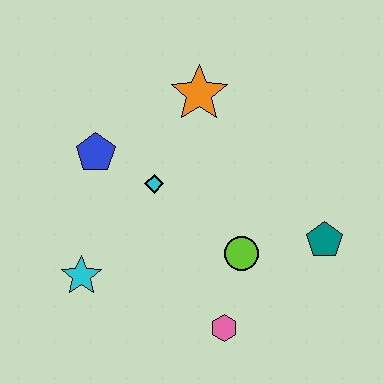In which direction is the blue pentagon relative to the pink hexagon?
The blue pentagon is above the pink hexagon.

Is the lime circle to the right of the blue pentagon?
Yes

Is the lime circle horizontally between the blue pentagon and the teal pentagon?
Yes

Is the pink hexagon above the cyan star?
No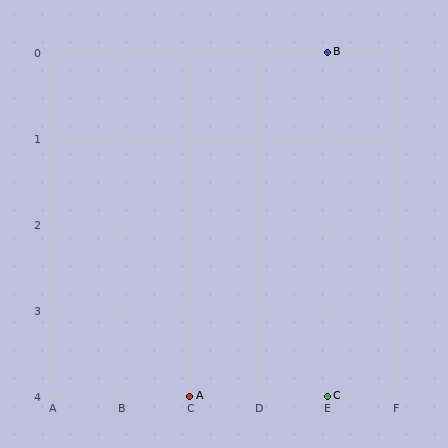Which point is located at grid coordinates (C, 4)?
Point A is at (C, 4).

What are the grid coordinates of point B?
Point B is at grid coordinates (E, 0).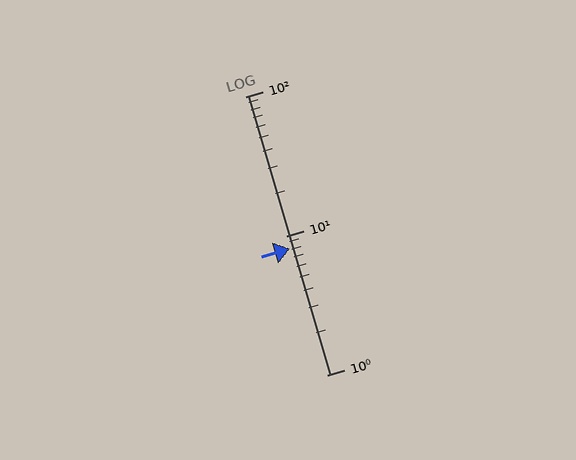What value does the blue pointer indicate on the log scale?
The pointer indicates approximately 8.1.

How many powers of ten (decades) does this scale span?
The scale spans 2 decades, from 1 to 100.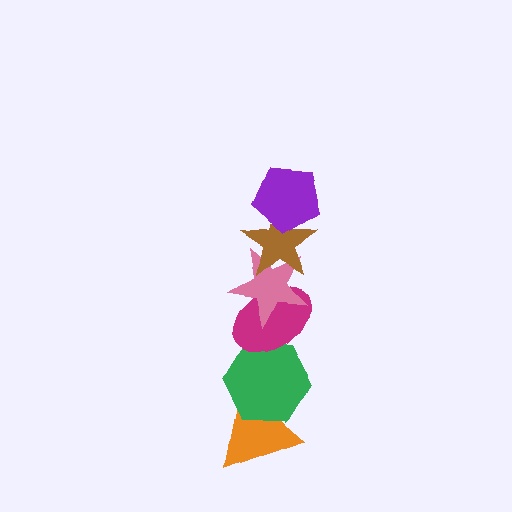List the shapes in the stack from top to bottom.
From top to bottom: the purple pentagon, the brown star, the pink star, the magenta ellipse, the green hexagon, the orange triangle.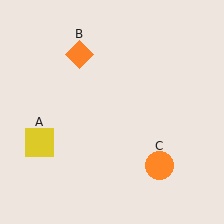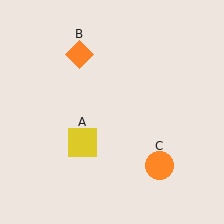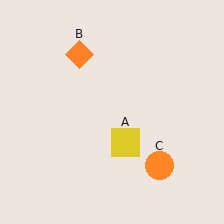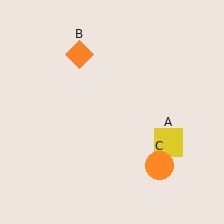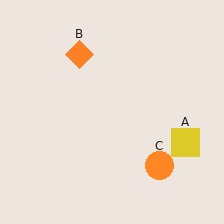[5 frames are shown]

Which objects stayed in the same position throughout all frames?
Orange diamond (object B) and orange circle (object C) remained stationary.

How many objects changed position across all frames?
1 object changed position: yellow square (object A).